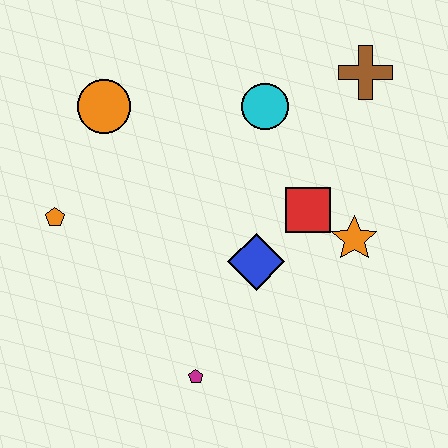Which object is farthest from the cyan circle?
The magenta pentagon is farthest from the cyan circle.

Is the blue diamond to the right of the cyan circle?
No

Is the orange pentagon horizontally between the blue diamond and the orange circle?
No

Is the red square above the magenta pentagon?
Yes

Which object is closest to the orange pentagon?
The orange circle is closest to the orange pentagon.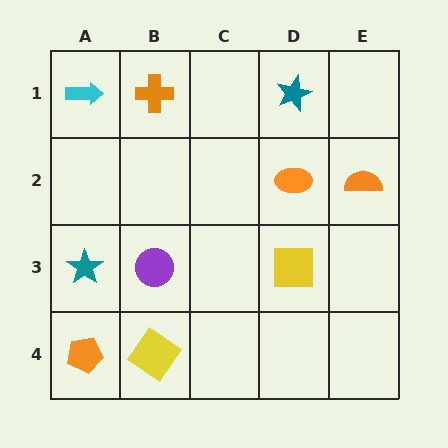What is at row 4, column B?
A yellow diamond.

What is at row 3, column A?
A teal star.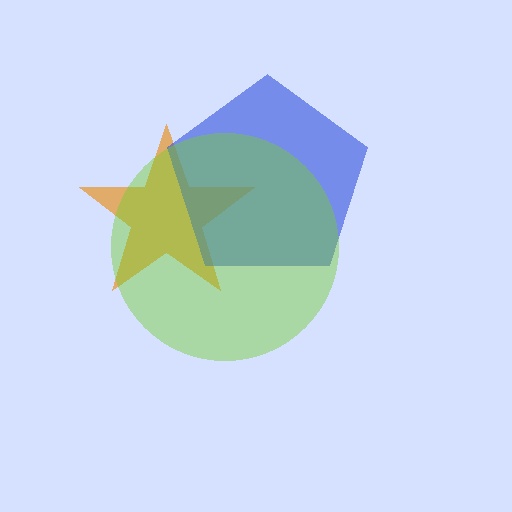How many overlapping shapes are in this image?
There are 3 overlapping shapes in the image.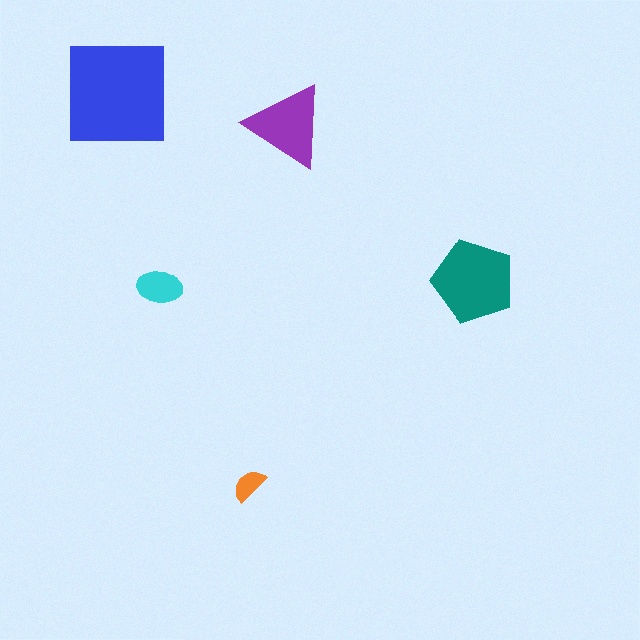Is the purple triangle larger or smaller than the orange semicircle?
Larger.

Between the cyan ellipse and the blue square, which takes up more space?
The blue square.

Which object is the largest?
The blue square.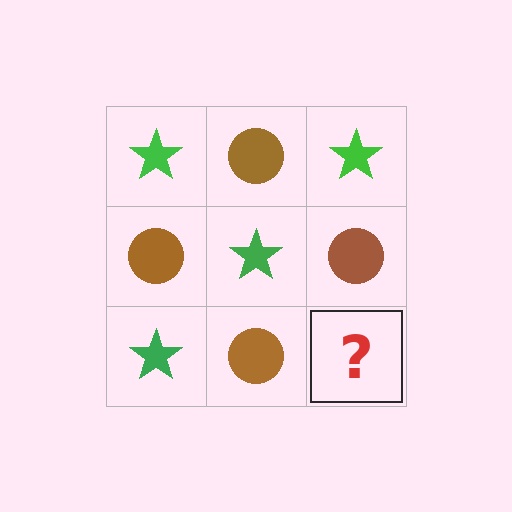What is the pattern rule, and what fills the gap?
The rule is that it alternates green star and brown circle in a checkerboard pattern. The gap should be filled with a green star.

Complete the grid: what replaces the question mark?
The question mark should be replaced with a green star.